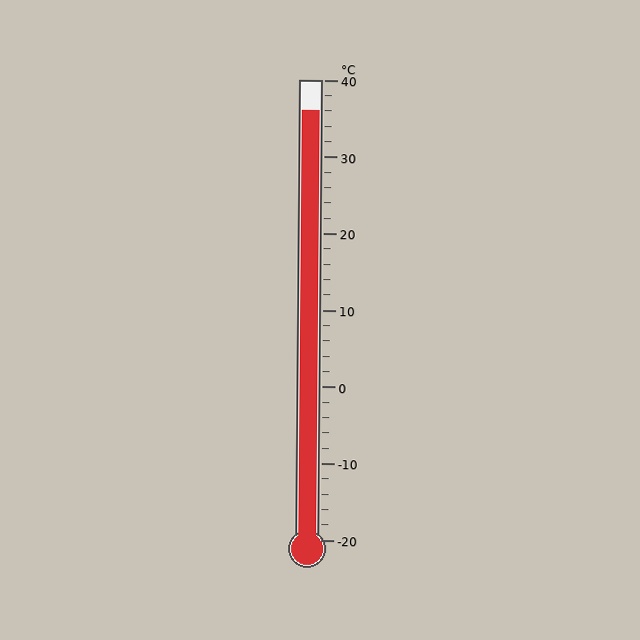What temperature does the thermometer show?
The thermometer shows approximately 36°C.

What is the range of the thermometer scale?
The thermometer scale ranges from -20°C to 40°C.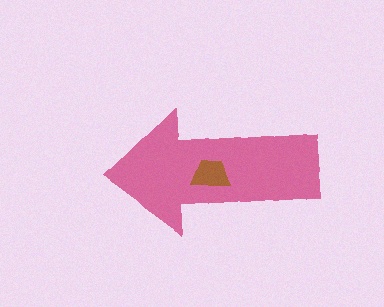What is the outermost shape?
The pink arrow.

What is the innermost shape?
The brown trapezoid.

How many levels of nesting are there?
2.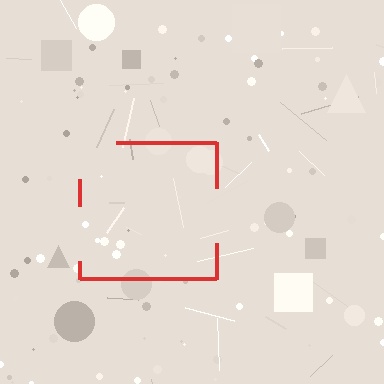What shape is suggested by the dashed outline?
The dashed outline suggests a square.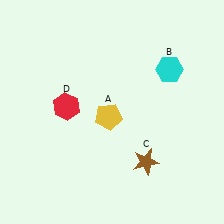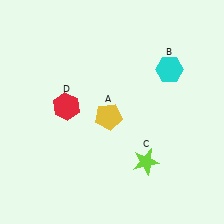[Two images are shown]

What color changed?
The star (C) changed from brown in Image 1 to lime in Image 2.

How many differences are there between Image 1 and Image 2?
There is 1 difference between the two images.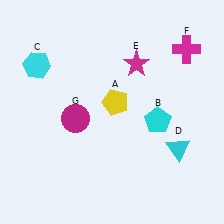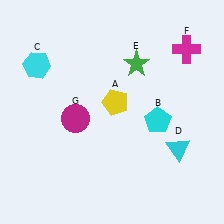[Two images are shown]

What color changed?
The star (E) changed from magenta in Image 1 to green in Image 2.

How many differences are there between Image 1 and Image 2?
There is 1 difference between the two images.